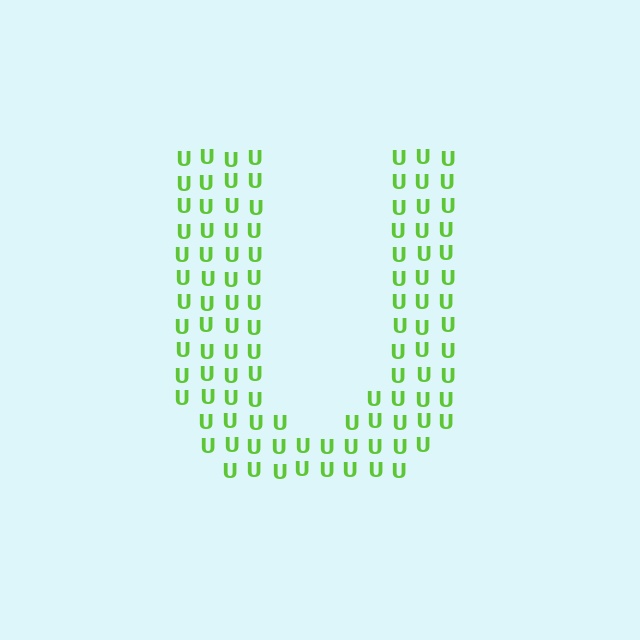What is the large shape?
The large shape is the letter U.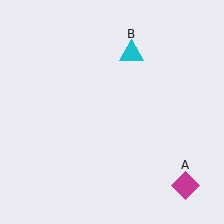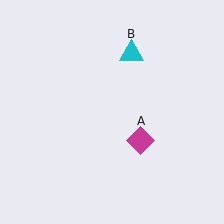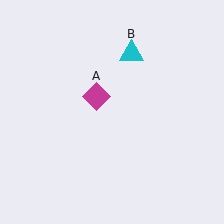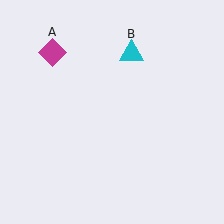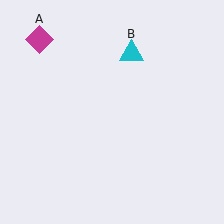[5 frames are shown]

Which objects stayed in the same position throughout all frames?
Cyan triangle (object B) remained stationary.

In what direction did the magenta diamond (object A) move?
The magenta diamond (object A) moved up and to the left.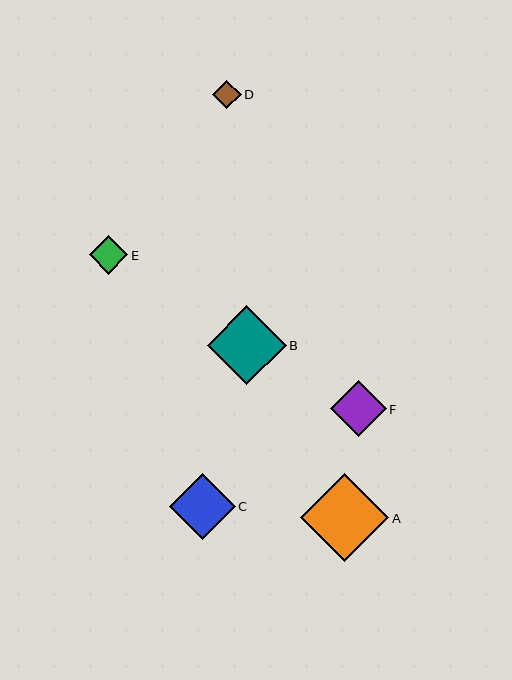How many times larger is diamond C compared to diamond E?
Diamond C is approximately 1.7 times the size of diamond E.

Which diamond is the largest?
Diamond A is the largest with a size of approximately 88 pixels.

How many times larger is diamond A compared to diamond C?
Diamond A is approximately 1.3 times the size of diamond C.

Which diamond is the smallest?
Diamond D is the smallest with a size of approximately 29 pixels.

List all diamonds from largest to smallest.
From largest to smallest: A, B, C, F, E, D.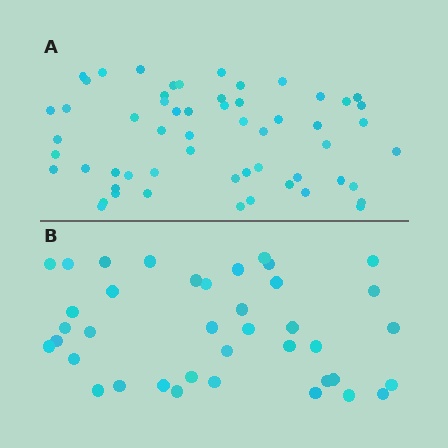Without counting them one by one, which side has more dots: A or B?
Region A (the top region) has more dots.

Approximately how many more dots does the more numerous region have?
Region A has approximately 20 more dots than region B.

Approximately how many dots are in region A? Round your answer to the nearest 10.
About 60 dots. (The exact count is 57, which rounds to 60.)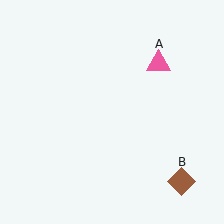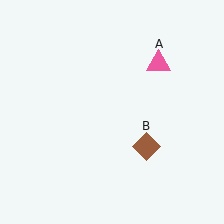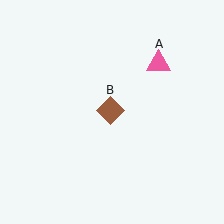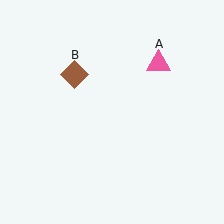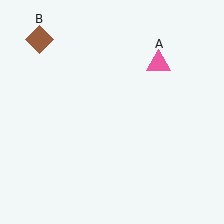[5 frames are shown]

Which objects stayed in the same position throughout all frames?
Pink triangle (object A) remained stationary.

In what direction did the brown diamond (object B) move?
The brown diamond (object B) moved up and to the left.